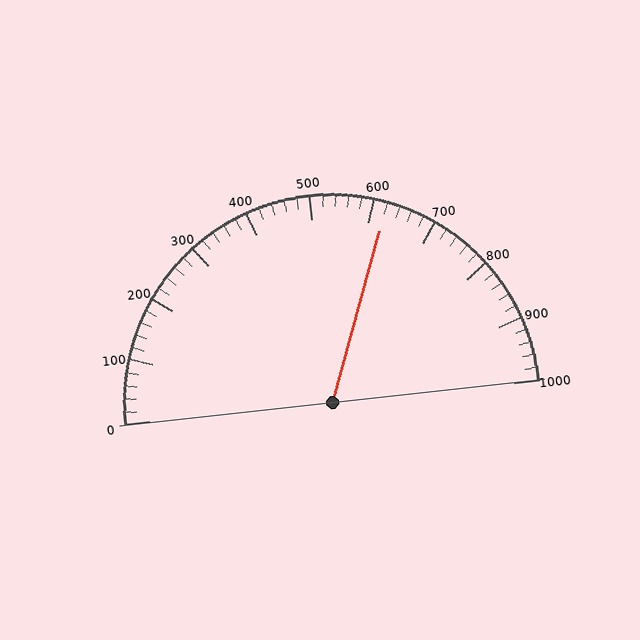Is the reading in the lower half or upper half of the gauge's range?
The reading is in the upper half of the range (0 to 1000).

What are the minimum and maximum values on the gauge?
The gauge ranges from 0 to 1000.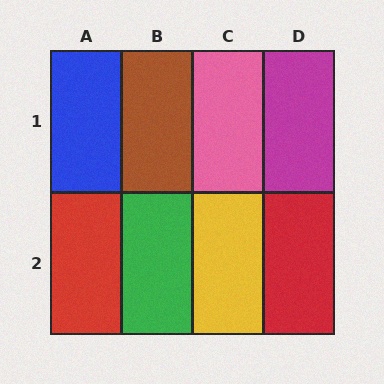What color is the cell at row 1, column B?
Brown.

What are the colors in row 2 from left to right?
Red, green, yellow, red.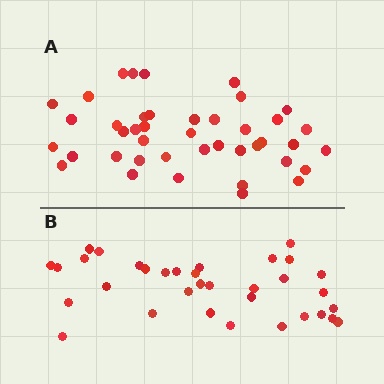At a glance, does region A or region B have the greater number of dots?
Region A (the top region) has more dots.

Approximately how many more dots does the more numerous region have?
Region A has roughly 8 or so more dots than region B.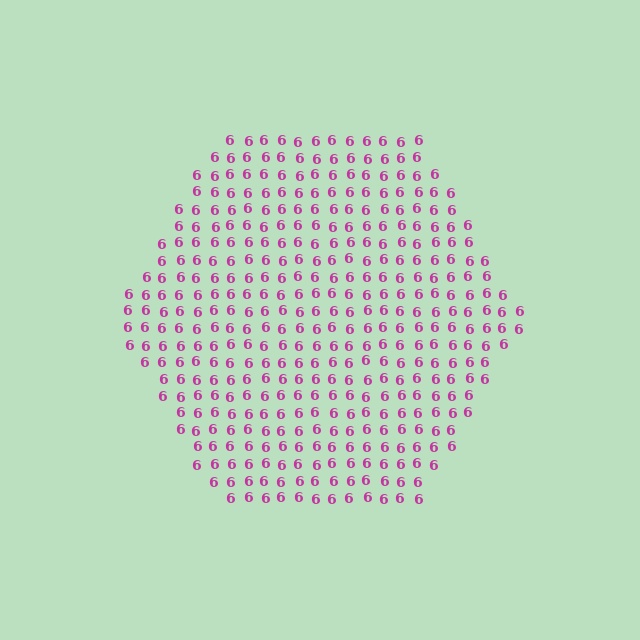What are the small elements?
The small elements are digit 6's.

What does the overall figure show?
The overall figure shows a hexagon.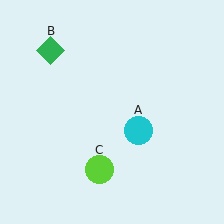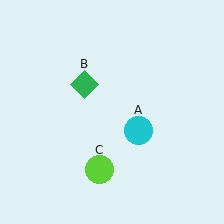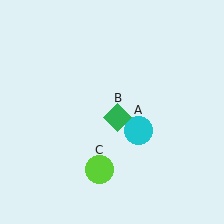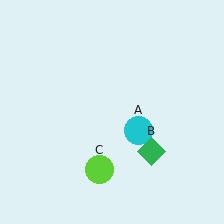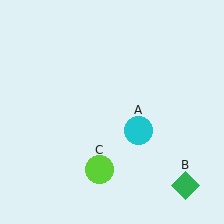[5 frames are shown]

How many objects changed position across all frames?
1 object changed position: green diamond (object B).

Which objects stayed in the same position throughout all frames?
Cyan circle (object A) and lime circle (object C) remained stationary.